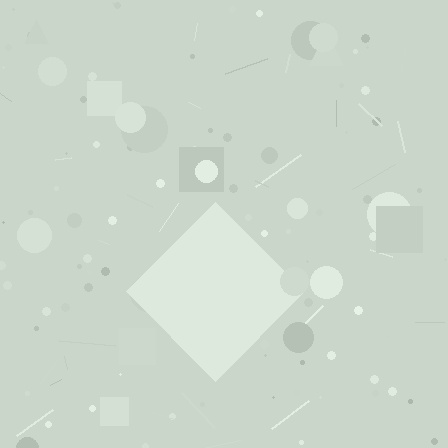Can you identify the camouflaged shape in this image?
The camouflaged shape is a diamond.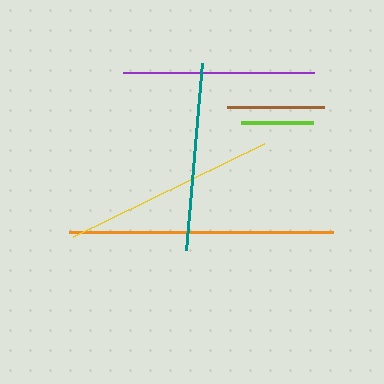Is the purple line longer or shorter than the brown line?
The purple line is longer than the brown line.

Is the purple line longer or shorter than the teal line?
The purple line is longer than the teal line.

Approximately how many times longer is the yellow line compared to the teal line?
The yellow line is approximately 1.1 times the length of the teal line.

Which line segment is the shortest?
The lime line is the shortest at approximately 72 pixels.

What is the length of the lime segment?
The lime segment is approximately 72 pixels long.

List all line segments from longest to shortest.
From longest to shortest: orange, yellow, purple, teal, brown, lime.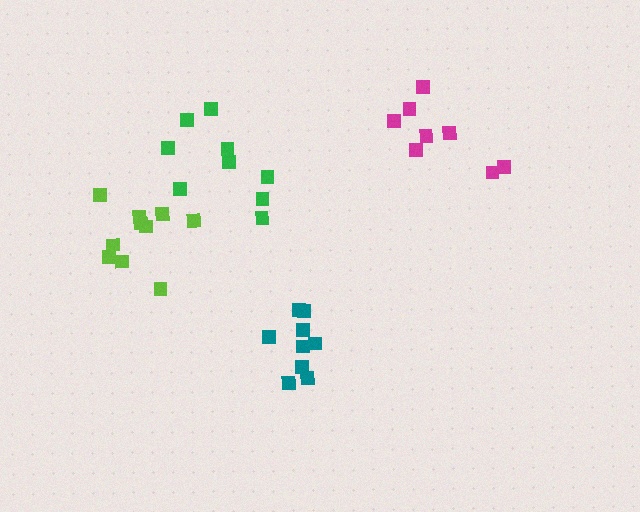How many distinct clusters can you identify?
There are 4 distinct clusters.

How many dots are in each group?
Group 1: 9 dots, Group 2: 10 dots, Group 3: 8 dots, Group 4: 9 dots (36 total).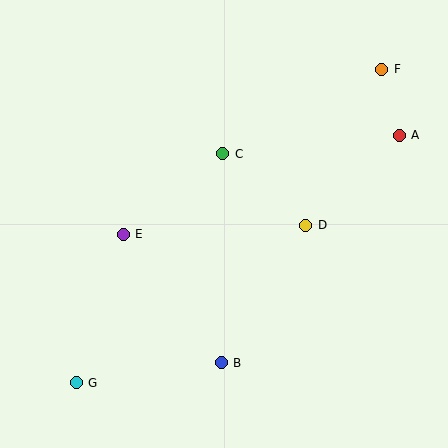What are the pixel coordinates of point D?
Point D is at (306, 225).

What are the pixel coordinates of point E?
Point E is at (123, 234).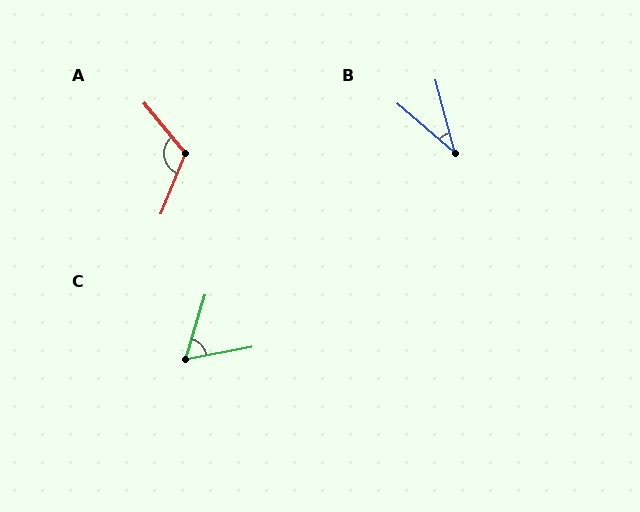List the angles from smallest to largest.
B (35°), C (62°), A (118°).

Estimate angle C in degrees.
Approximately 62 degrees.